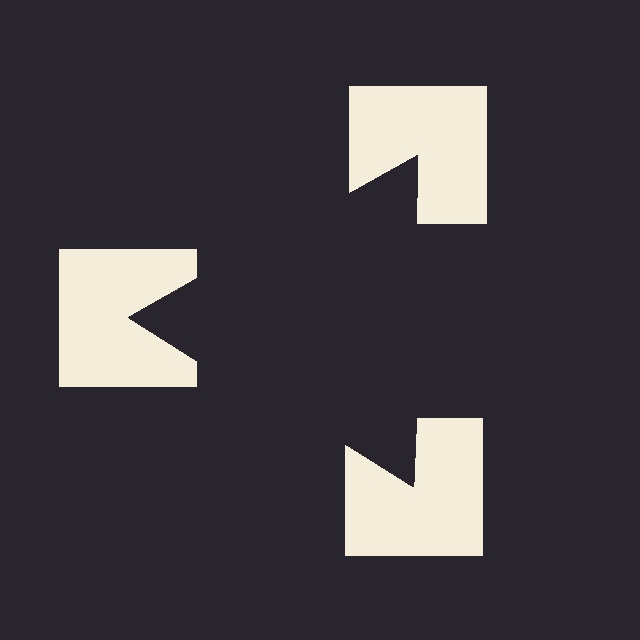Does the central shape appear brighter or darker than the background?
It typically appears slightly darker than the background, even though no actual brightness change is drawn.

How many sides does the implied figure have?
3 sides.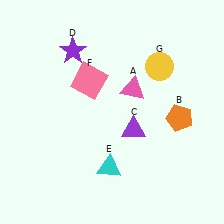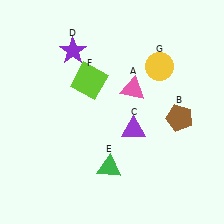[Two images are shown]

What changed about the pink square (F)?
In Image 1, F is pink. In Image 2, it changed to lime.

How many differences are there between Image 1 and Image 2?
There are 3 differences between the two images.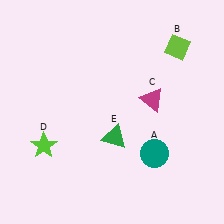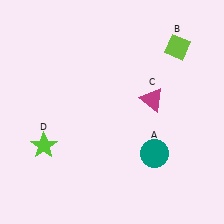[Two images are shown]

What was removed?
The green triangle (E) was removed in Image 2.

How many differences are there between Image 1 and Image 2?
There is 1 difference between the two images.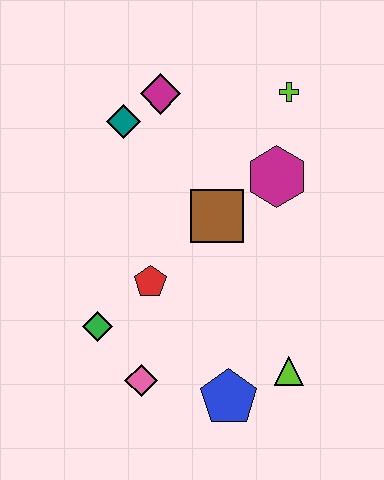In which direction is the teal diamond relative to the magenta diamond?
The teal diamond is to the left of the magenta diamond.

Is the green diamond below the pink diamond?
No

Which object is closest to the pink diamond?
The green diamond is closest to the pink diamond.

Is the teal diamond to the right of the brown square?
No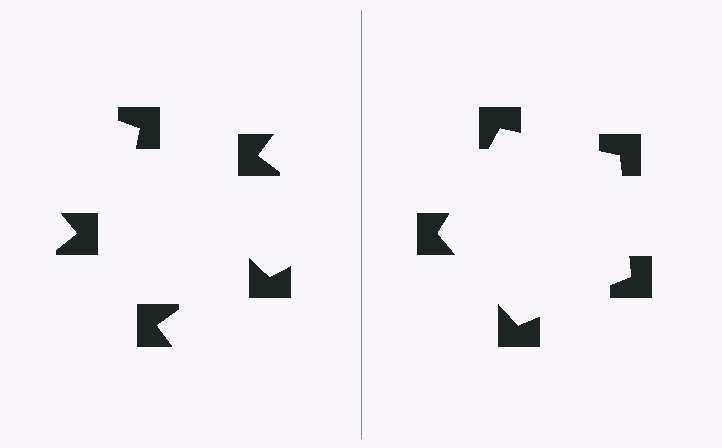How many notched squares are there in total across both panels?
10 — 5 on each side.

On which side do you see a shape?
An illusory pentagon appears on the right side. On the left side the wedge cuts are rotated, so no coherent shape forms.